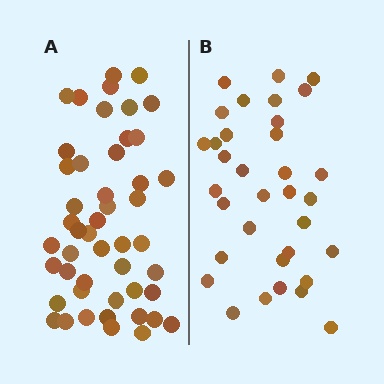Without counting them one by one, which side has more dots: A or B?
Region A (the left region) has more dots.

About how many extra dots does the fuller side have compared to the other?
Region A has approximately 15 more dots than region B.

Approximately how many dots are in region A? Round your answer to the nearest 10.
About 50 dots. (The exact count is 48, which rounds to 50.)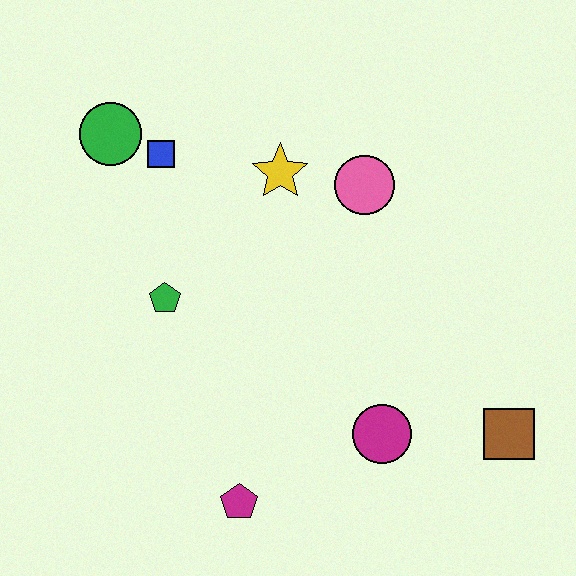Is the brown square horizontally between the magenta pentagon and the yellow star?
No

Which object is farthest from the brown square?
The green circle is farthest from the brown square.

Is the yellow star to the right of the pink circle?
No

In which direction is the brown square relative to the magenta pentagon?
The brown square is to the right of the magenta pentagon.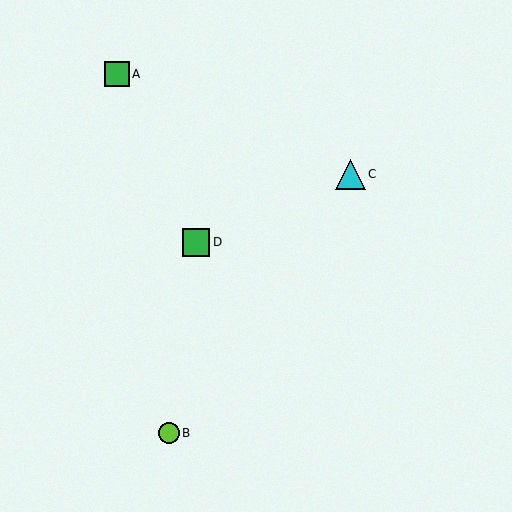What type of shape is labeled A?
Shape A is a green square.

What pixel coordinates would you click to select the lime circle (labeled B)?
Click at (169, 433) to select the lime circle B.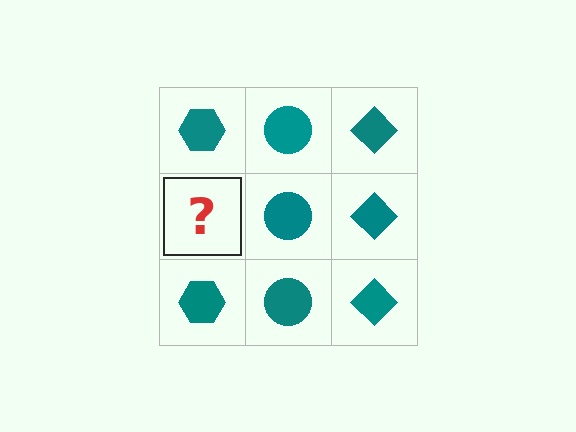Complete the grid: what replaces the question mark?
The question mark should be replaced with a teal hexagon.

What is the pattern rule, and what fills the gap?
The rule is that each column has a consistent shape. The gap should be filled with a teal hexagon.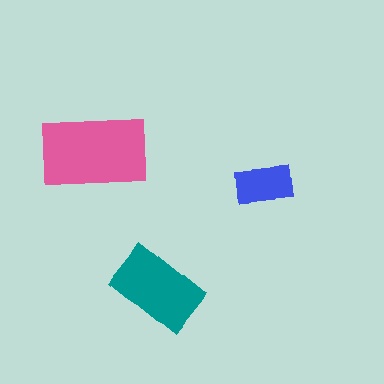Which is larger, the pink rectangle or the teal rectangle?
The pink one.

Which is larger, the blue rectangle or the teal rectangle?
The teal one.